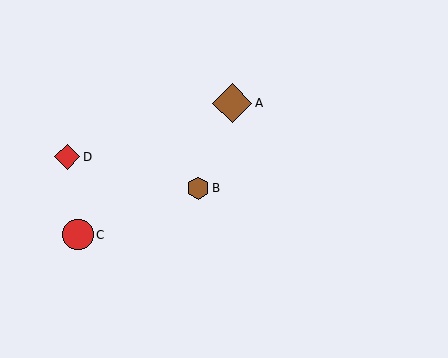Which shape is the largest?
The brown diamond (labeled A) is the largest.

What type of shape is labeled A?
Shape A is a brown diamond.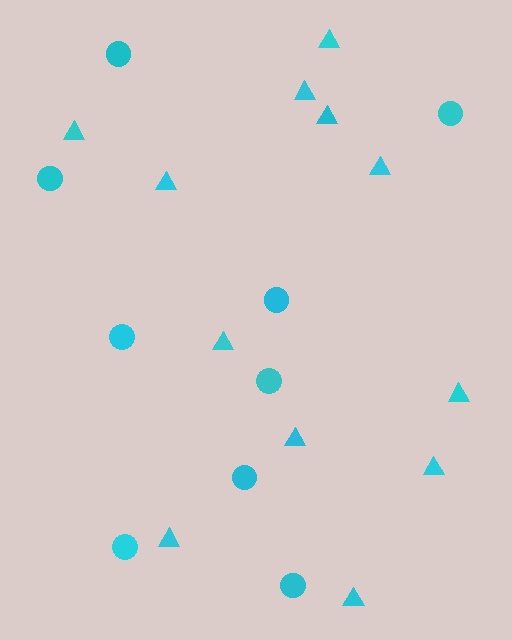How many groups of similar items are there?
There are 2 groups: one group of triangles (12) and one group of circles (9).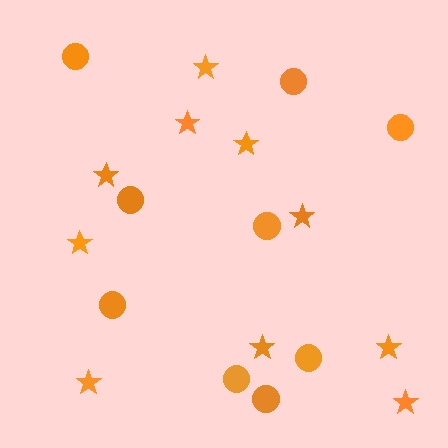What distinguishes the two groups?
There are 2 groups: one group of stars (10) and one group of circles (9).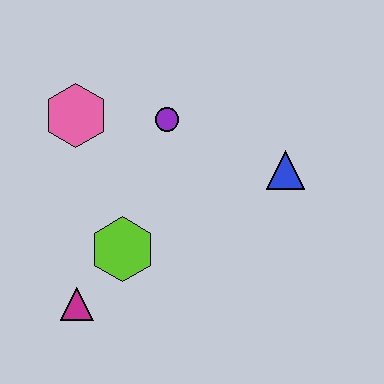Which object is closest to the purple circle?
The pink hexagon is closest to the purple circle.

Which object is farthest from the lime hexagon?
The blue triangle is farthest from the lime hexagon.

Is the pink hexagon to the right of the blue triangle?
No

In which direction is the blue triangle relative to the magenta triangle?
The blue triangle is to the right of the magenta triangle.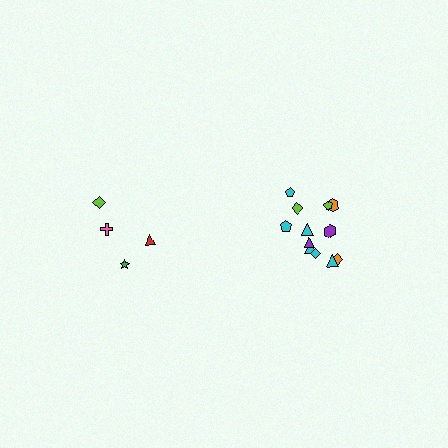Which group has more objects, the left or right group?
The right group.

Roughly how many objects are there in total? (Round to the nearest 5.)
Roughly 15 objects in total.